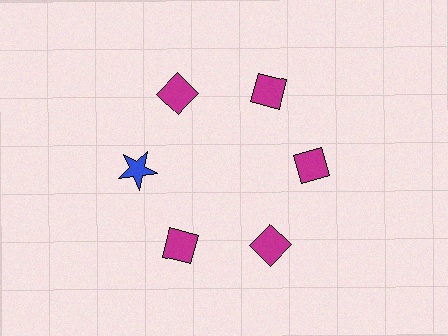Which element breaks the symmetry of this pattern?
The blue star at roughly the 9 o'clock position breaks the symmetry. All other shapes are magenta diamonds.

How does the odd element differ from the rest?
It differs in both color (blue instead of magenta) and shape (star instead of diamond).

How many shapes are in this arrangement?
There are 6 shapes arranged in a ring pattern.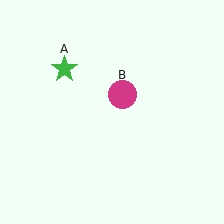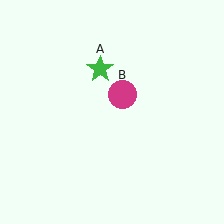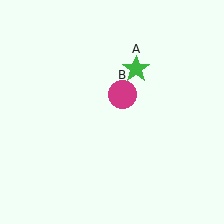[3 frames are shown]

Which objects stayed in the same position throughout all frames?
Magenta circle (object B) remained stationary.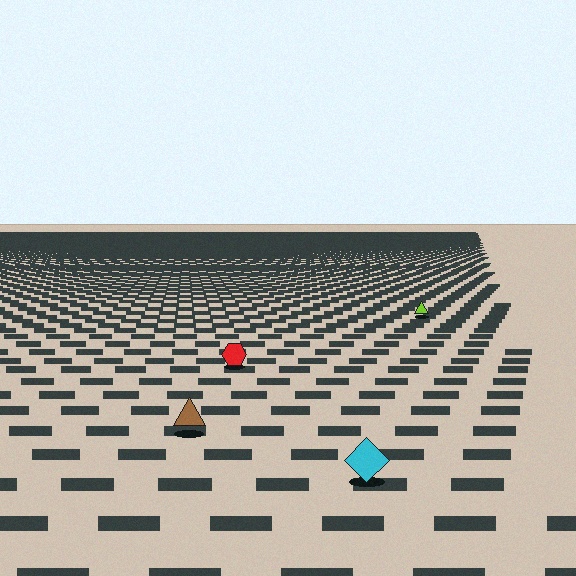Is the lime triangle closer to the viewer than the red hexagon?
No. The red hexagon is closer — you can tell from the texture gradient: the ground texture is coarser near it.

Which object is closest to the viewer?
The cyan diamond is closest. The texture marks near it are larger and more spread out.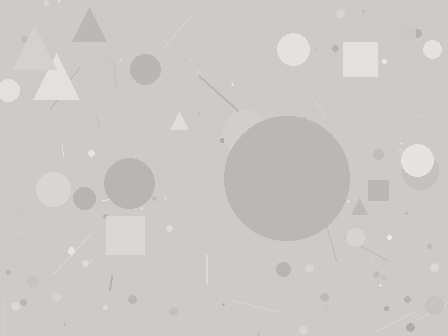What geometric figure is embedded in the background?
A circle is embedded in the background.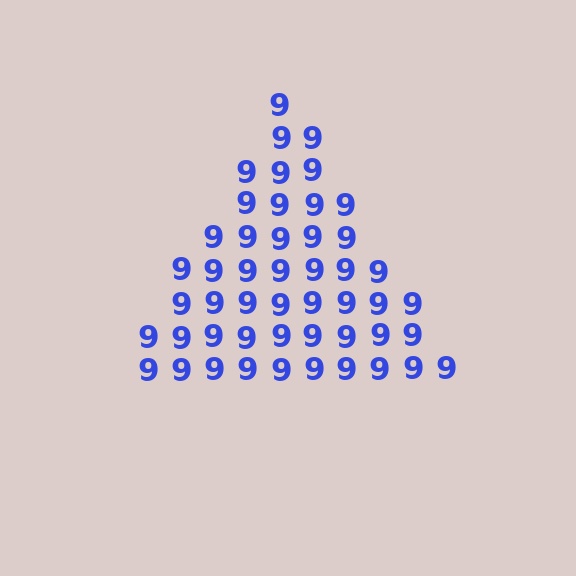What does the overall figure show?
The overall figure shows a triangle.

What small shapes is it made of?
It is made of small digit 9's.